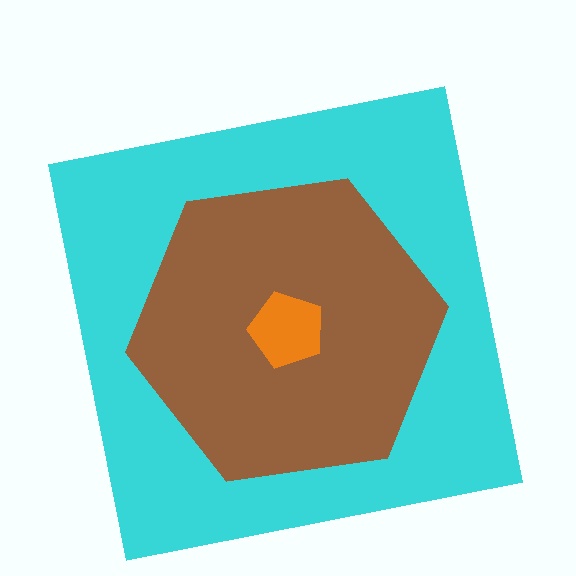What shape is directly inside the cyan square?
The brown hexagon.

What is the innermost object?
The orange pentagon.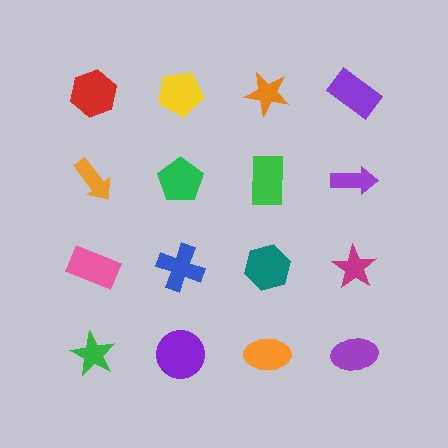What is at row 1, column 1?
A red hexagon.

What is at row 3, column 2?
A blue cross.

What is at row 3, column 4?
A magenta star.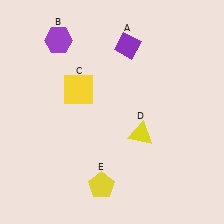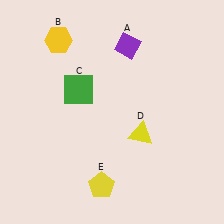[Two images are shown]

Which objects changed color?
B changed from purple to yellow. C changed from yellow to green.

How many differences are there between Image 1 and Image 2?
There are 2 differences between the two images.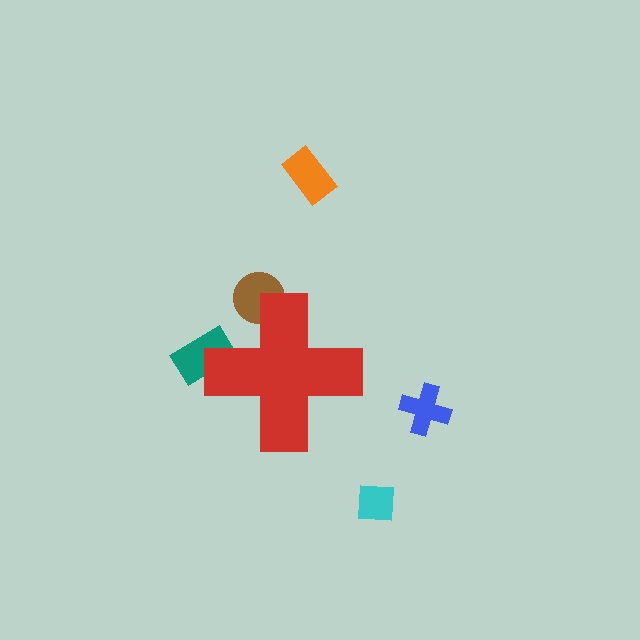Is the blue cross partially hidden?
No, the blue cross is fully visible.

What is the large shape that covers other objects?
A red cross.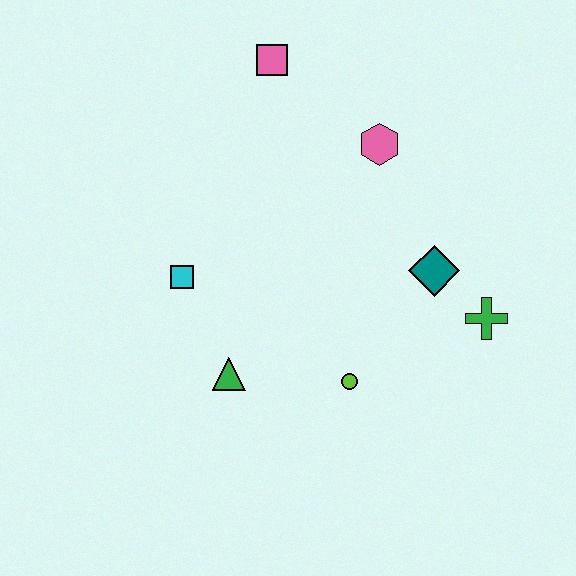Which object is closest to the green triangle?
The cyan square is closest to the green triangle.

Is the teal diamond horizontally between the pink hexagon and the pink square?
No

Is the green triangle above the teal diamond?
No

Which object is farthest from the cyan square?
The green cross is farthest from the cyan square.